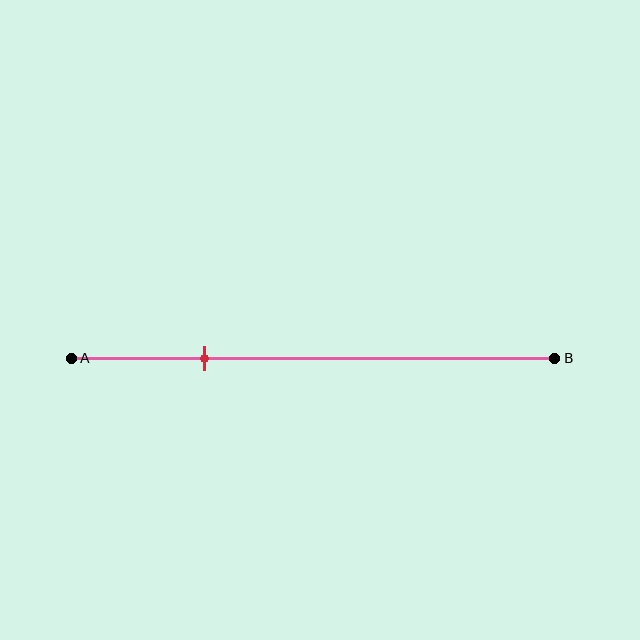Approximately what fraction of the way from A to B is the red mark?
The red mark is approximately 30% of the way from A to B.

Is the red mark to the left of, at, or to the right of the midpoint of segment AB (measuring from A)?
The red mark is to the left of the midpoint of segment AB.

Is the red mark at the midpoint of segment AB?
No, the mark is at about 30% from A, not at the 50% midpoint.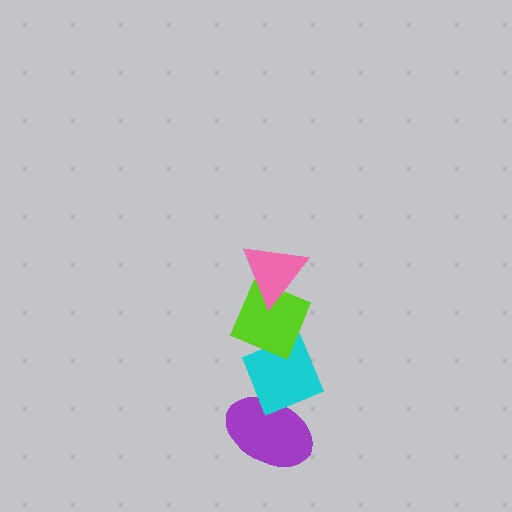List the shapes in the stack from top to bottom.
From top to bottom: the pink triangle, the lime diamond, the cyan diamond, the purple ellipse.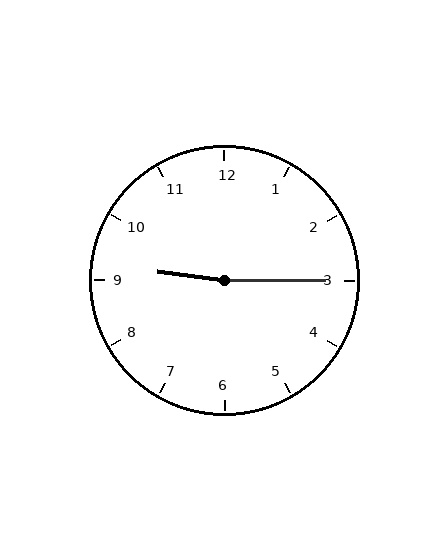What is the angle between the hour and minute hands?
Approximately 172 degrees.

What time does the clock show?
9:15.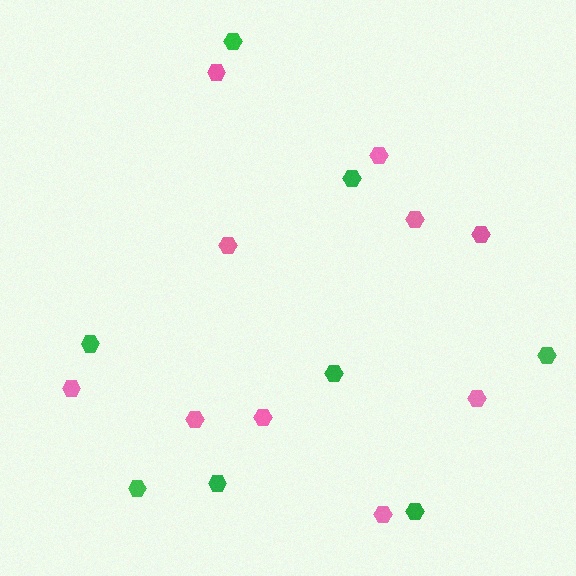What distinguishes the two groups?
There are 2 groups: one group of green hexagons (8) and one group of pink hexagons (10).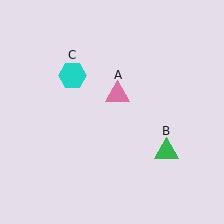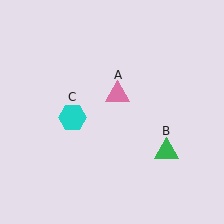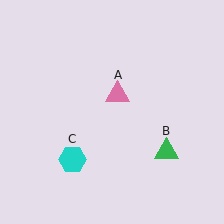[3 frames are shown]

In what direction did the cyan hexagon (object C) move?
The cyan hexagon (object C) moved down.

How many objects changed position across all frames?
1 object changed position: cyan hexagon (object C).